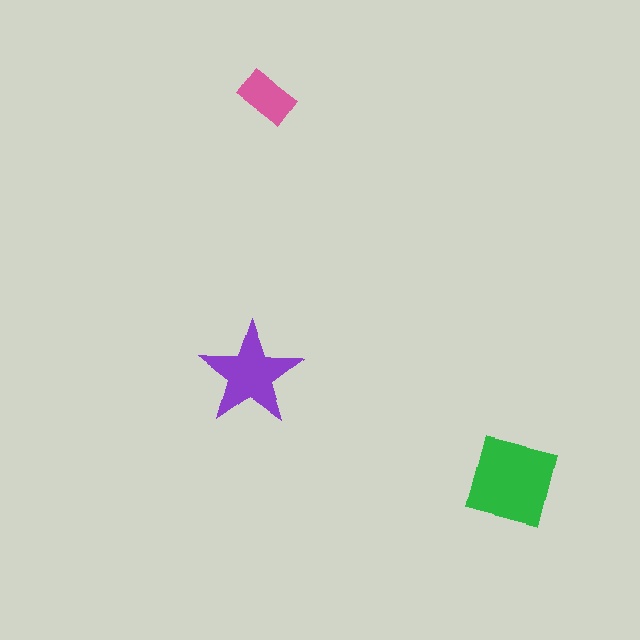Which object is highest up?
The pink rectangle is topmost.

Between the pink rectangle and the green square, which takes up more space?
The green square.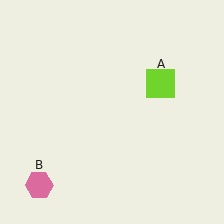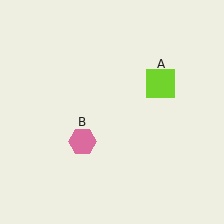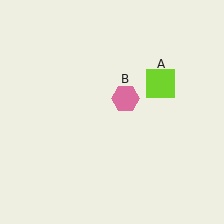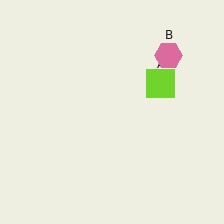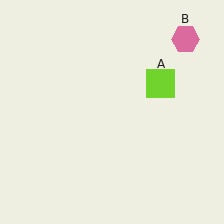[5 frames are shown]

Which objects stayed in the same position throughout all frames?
Lime square (object A) remained stationary.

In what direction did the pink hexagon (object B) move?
The pink hexagon (object B) moved up and to the right.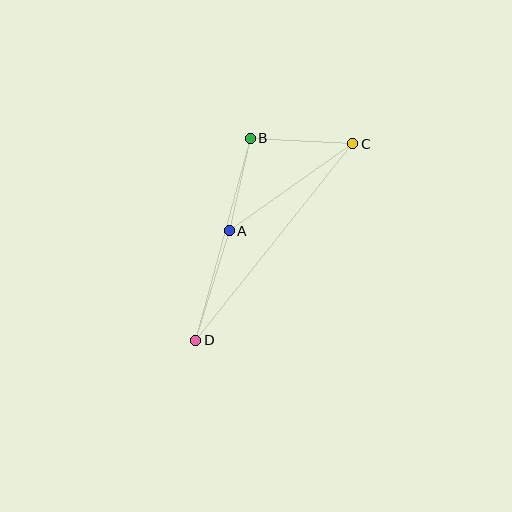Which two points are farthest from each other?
Points C and D are farthest from each other.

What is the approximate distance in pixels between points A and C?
The distance between A and C is approximately 151 pixels.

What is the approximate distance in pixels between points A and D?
The distance between A and D is approximately 115 pixels.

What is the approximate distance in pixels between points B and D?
The distance between B and D is approximately 209 pixels.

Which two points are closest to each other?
Points A and B are closest to each other.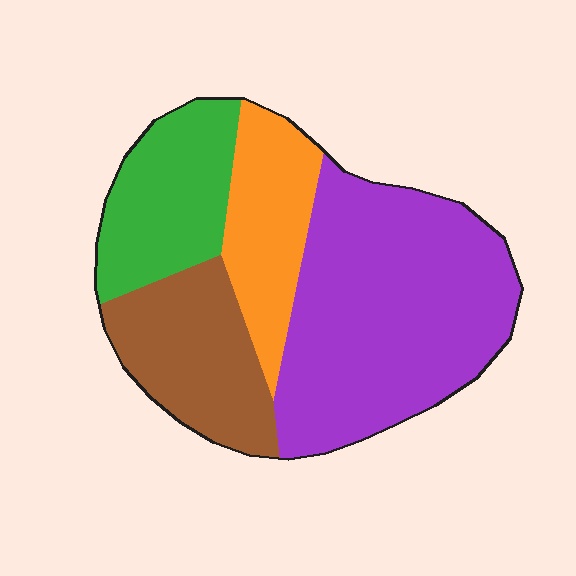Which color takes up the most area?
Purple, at roughly 45%.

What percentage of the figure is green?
Green covers around 20% of the figure.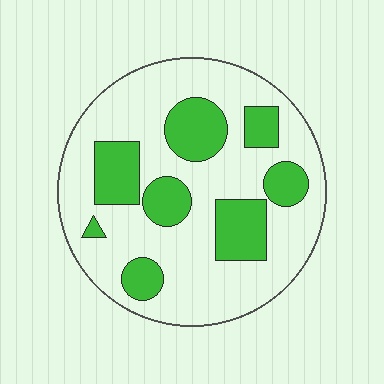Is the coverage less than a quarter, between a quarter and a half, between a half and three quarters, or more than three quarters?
Between a quarter and a half.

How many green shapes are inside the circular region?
8.